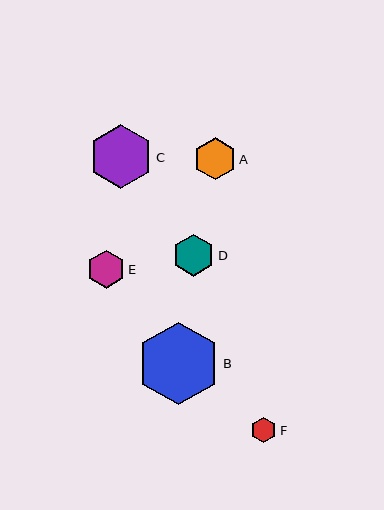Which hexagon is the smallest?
Hexagon F is the smallest with a size of approximately 26 pixels.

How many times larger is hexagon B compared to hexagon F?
Hexagon B is approximately 3.2 times the size of hexagon F.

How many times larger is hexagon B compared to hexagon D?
Hexagon B is approximately 2.0 times the size of hexagon D.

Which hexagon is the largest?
Hexagon B is the largest with a size of approximately 83 pixels.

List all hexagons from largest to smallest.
From largest to smallest: B, C, A, D, E, F.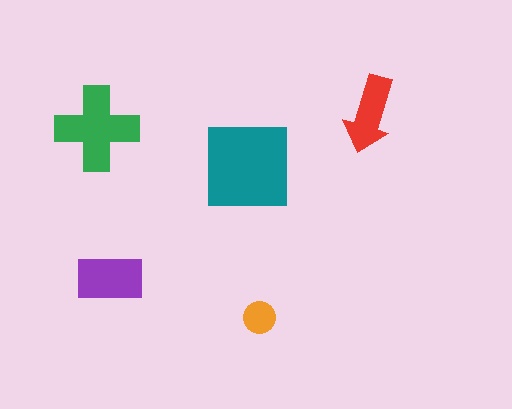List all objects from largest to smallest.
The teal square, the green cross, the purple rectangle, the red arrow, the orange circle.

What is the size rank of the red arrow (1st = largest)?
4th.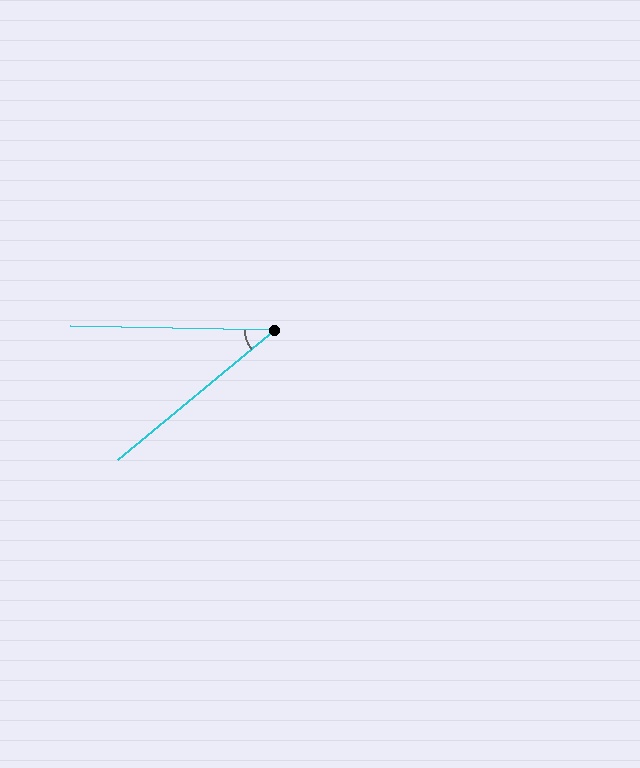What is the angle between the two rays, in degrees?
Approximately 41 degrees.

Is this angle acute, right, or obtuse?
It is acute.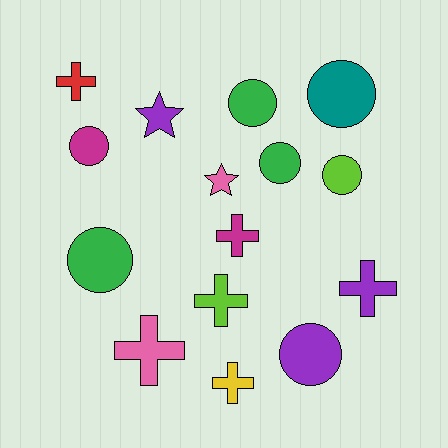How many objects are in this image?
There are 15 objects.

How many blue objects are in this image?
There are no blue objects.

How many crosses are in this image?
There are 6 crosses.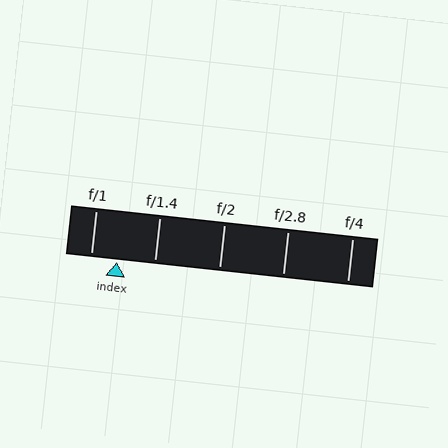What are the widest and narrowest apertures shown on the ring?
The widest aperture shown is f/1 and the narrowest is f/4.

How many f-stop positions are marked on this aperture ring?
There are 5 f-stop positions marked.